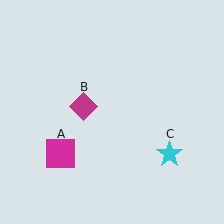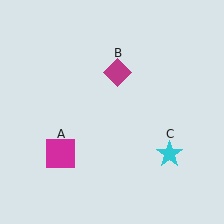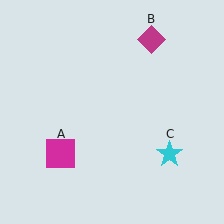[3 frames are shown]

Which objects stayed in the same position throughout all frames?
Magenta square (object A) and cyan star (object C) remained stationary.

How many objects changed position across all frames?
1 object changed position: magenta diamond (object B).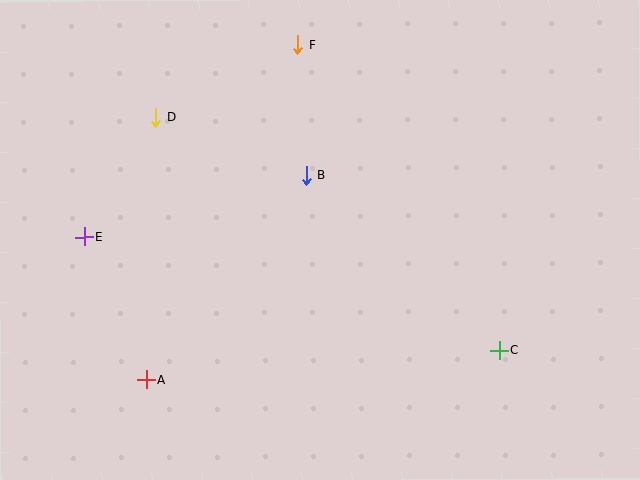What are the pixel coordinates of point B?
Point B is at (306, 175).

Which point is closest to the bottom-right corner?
Point C is closest to the bottom-right corner.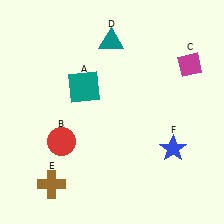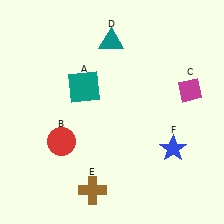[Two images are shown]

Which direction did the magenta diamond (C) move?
The magenta diamond (C) moved down.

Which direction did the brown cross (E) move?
The brown cross (E) moved right.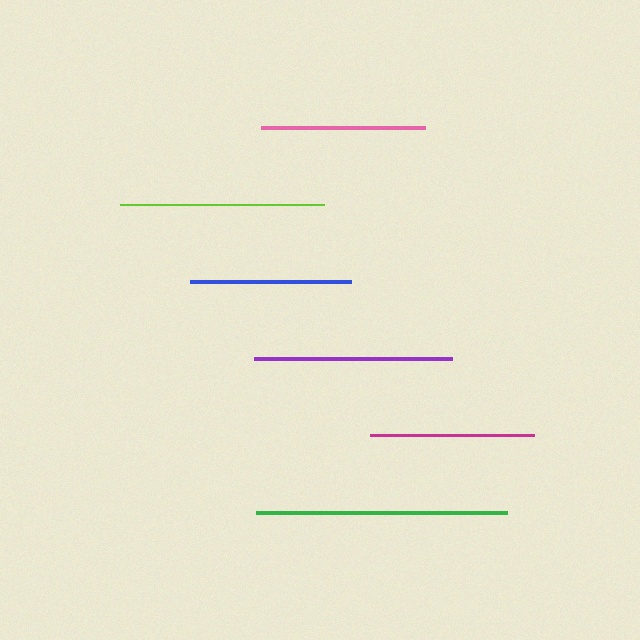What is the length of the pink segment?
The pink segment is approximately 164 pixels long.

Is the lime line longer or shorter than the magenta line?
The lime line is longer than the magenta line.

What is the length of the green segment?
The green segment is approximately 251 pixels long.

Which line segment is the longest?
The green line is the longest at approximately 251 pixels.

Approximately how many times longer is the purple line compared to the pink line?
The purple line is approximately 1.2 times the length of the pink line.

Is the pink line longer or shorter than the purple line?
The purple line is longer than the pink line.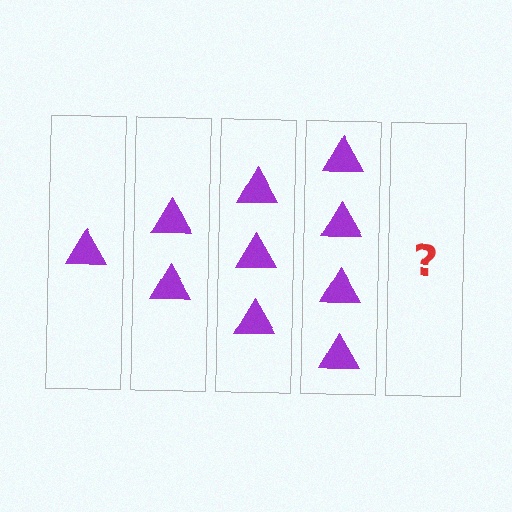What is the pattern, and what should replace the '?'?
The pattern is that each step adds one more triangle. The '?' should be 5 triangles.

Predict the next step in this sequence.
The next step is 5 triangles.